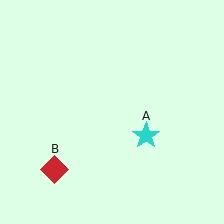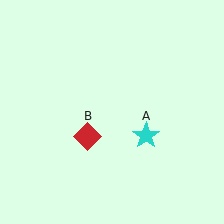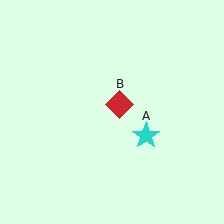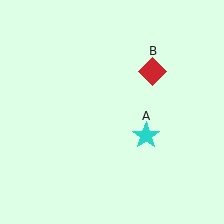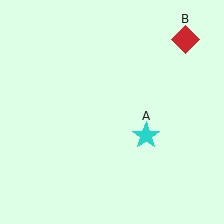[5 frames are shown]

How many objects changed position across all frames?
1 object changed position: red diamond (object B).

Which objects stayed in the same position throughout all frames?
Cyan star (object A) remained stationary.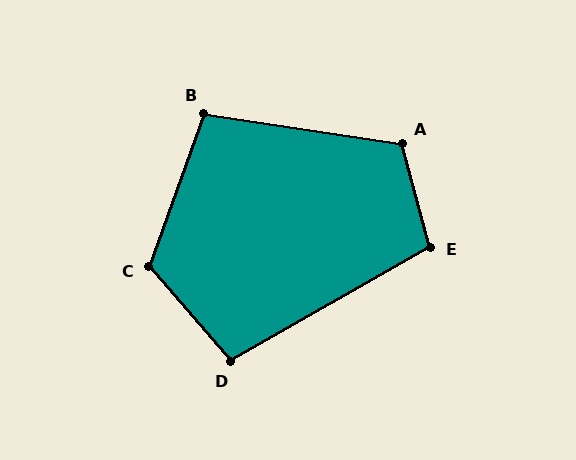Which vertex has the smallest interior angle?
D, at approximately 101 degrees.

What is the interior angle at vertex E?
Approximately 105 degrees (obtuse).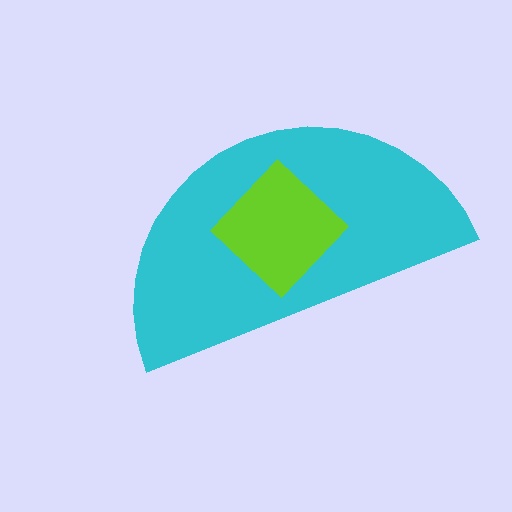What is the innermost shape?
The lime diamond.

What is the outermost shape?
The cyan semicircle.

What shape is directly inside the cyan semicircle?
The lime diamond.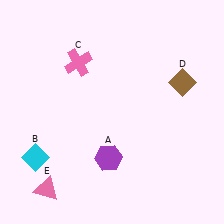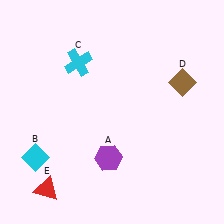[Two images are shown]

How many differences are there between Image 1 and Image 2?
There are 2 differences between the two images.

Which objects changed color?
C changed from pink to cyan. E changed from pink to red.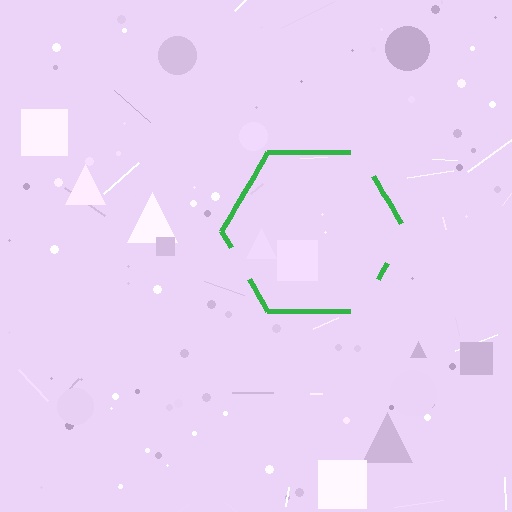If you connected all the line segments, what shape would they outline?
They would outline a hexagon.